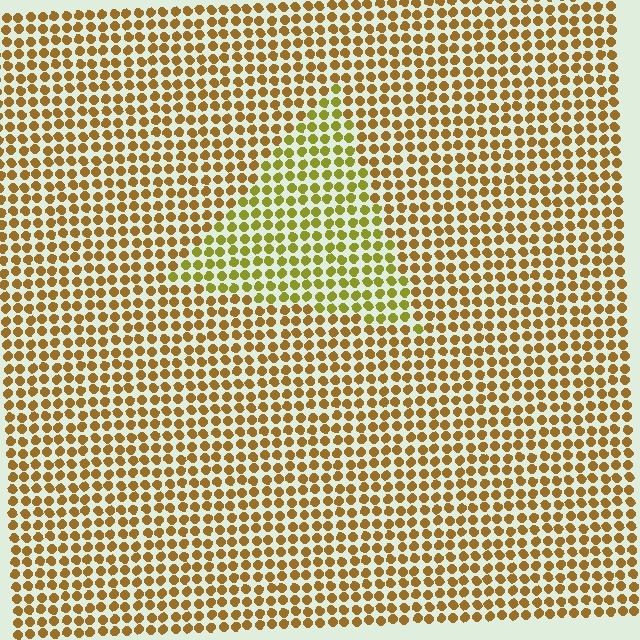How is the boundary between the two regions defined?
The boundary is defined purely by a slight shift in hue (about 30 degrees). Spacing, size, and orientation are identical on both sides.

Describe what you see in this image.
The image is filled with small brown elements in a uniform arrangement. A triangle-shaped region is visible where the elements are tinted to a slightly different hue, forming a subtle color boundary.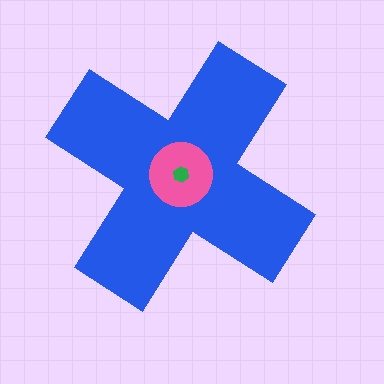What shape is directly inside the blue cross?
The pink circle.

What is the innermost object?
The green hexagon.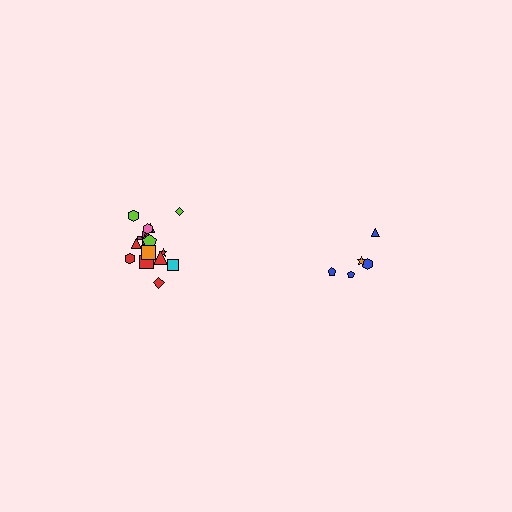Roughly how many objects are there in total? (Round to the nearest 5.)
Roughly 25 objects in total.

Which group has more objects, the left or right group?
The left group.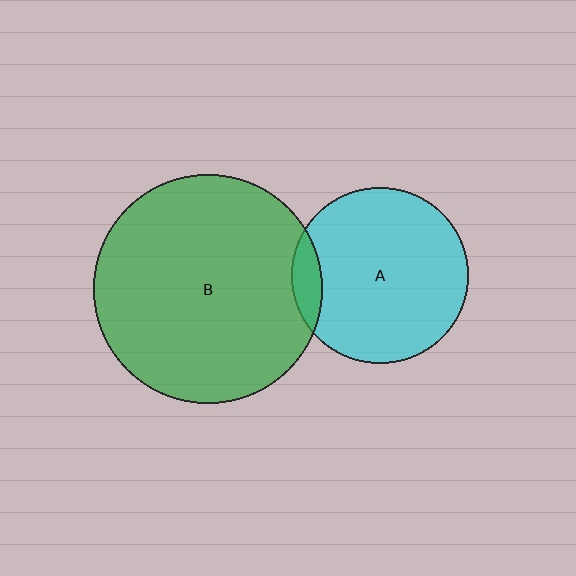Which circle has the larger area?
Circle B (green).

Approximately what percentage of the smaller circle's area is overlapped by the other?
Approximately 10%.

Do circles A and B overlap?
Yes.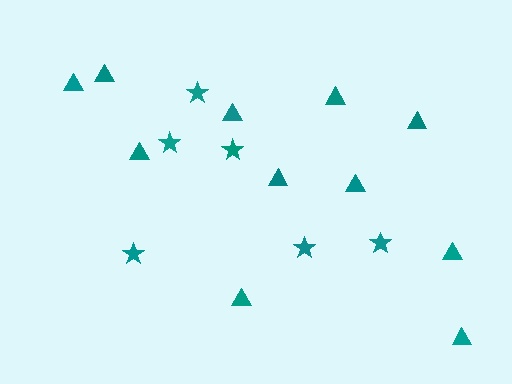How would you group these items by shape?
There are 2 groups: one group of triangles (11) and one group of stars (6).